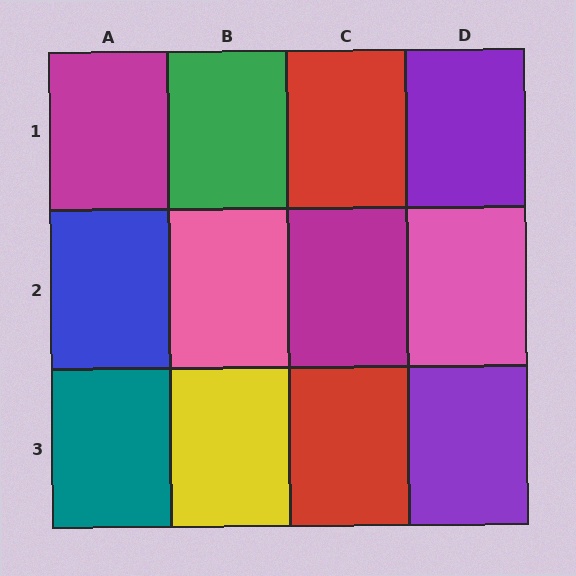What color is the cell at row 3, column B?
Yellow.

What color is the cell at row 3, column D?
Purple.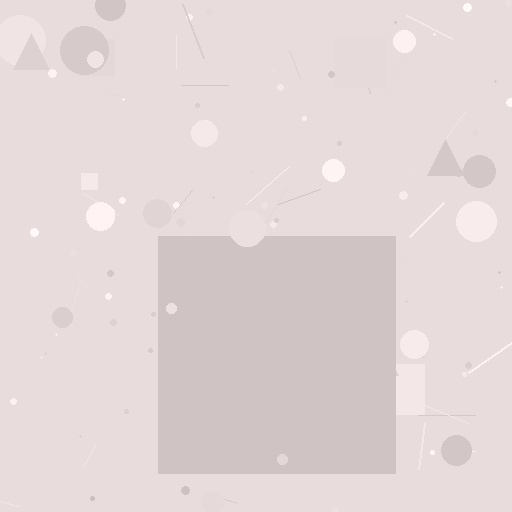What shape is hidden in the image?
A square is hidden in the image.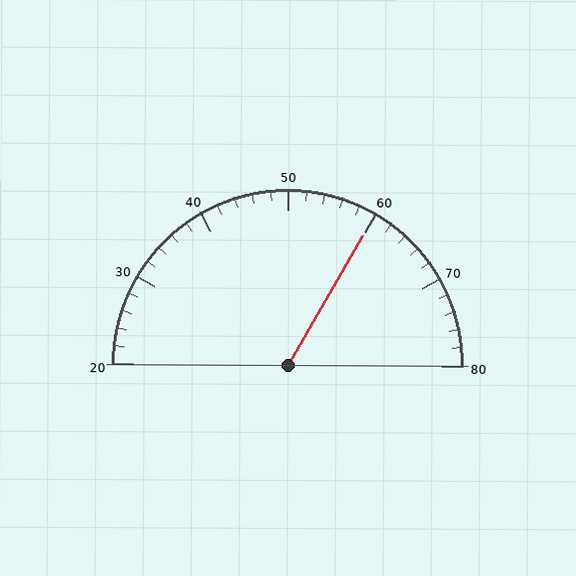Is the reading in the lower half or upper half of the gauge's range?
The reading is in the upper half of the range (20 to 80).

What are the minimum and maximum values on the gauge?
The gauge ranges from 20 to 80.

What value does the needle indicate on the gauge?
The needle indicates approximately 60.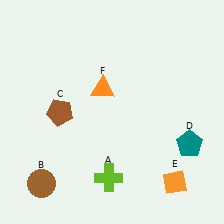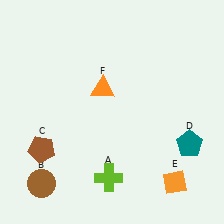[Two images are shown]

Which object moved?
The brown pentagon (C) moved down.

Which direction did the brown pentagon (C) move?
The brown pentagon (C) moved down.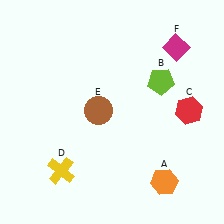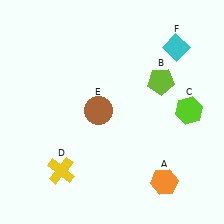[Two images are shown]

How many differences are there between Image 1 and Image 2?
There are 2 differences between the two images.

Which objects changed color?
C changed from red to lime. F changed from magenta to cyan.